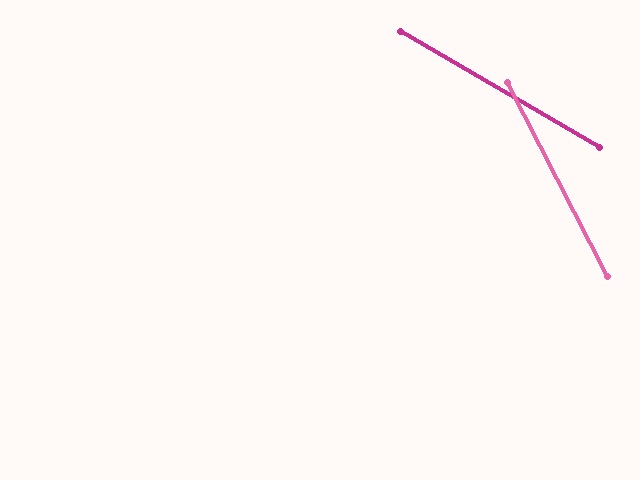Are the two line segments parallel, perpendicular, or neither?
Neither parallel nor perpendicular — they differ by about 33°.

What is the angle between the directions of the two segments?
Approximately 33 degrees.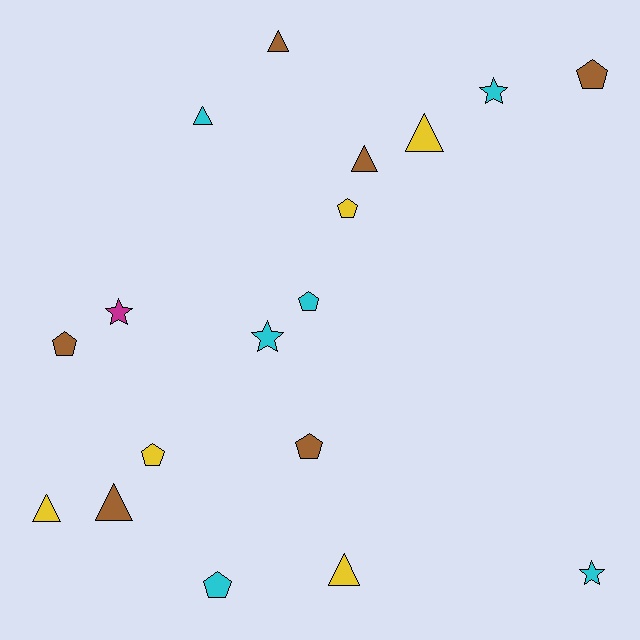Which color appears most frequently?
Cyan, with 6 objects.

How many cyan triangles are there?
There is 1 cyan triangle.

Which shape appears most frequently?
Pentagon, with 7 objects.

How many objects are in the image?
There are 18 objects.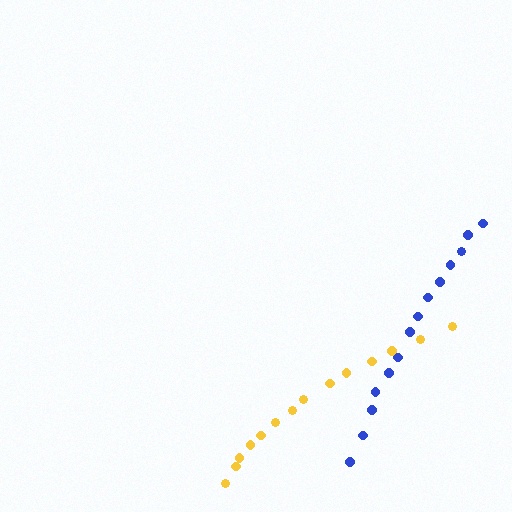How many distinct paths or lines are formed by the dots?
There are 2 distinct paths.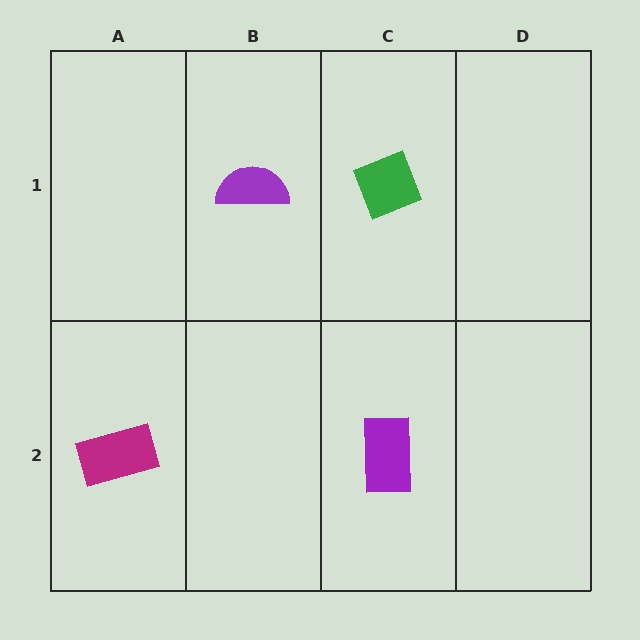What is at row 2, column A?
A magenta rectangle.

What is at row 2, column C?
A purple rectangle.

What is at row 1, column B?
A purple semicircle.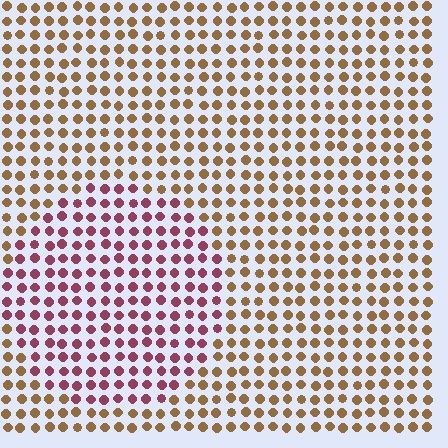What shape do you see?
I see a circle.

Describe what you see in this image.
The image is filled with small brown elements in a uniform arrangement. A circle-shaped region is visible where the elements are tinted to a slightly different hue, forming a subtle color boundary.